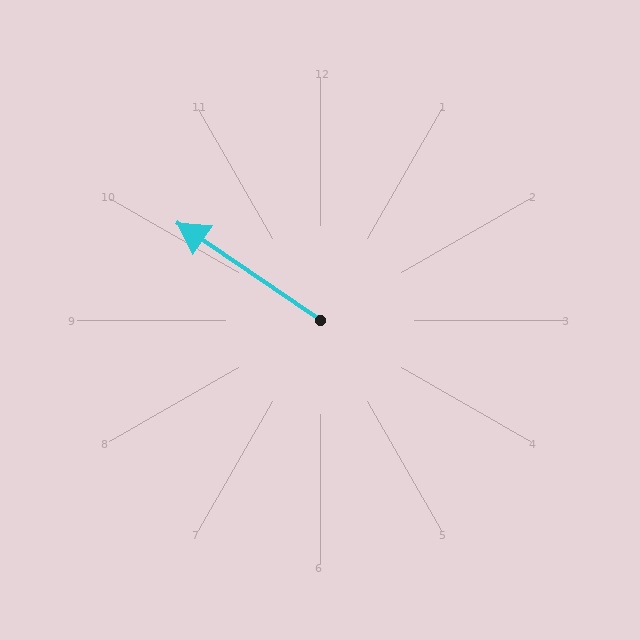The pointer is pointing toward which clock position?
Roughly 10 o'clock.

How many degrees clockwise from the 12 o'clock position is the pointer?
Approximately 304 degrees.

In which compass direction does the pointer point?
Northwest.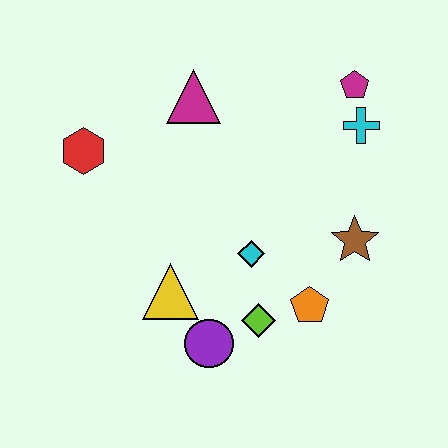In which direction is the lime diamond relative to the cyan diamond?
The lime diamond is below the cyan diamond.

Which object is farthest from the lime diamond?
The magenta pentagon is farthest from the lime diamond.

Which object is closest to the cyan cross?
The magenta pentagon is closest to the cyan cross.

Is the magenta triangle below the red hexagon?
No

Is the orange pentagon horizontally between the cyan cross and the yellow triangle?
Yes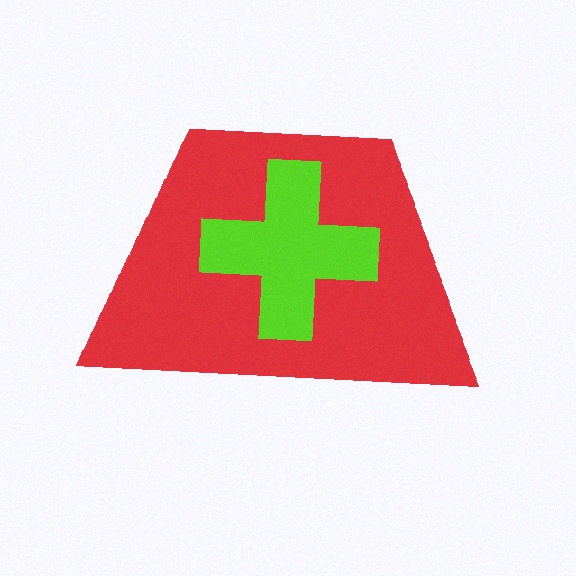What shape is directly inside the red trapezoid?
The lime cross.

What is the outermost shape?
The red trapezoid.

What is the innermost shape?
The lime cross.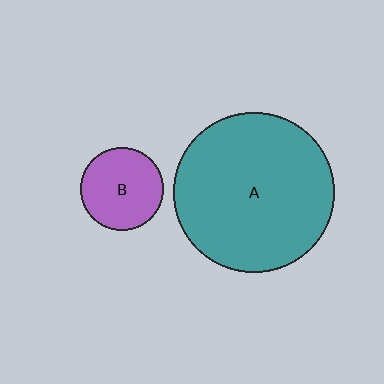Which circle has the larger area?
Circle A (teal).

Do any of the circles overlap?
No, none of the circles overlap.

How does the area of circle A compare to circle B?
Approximately 3.7 times.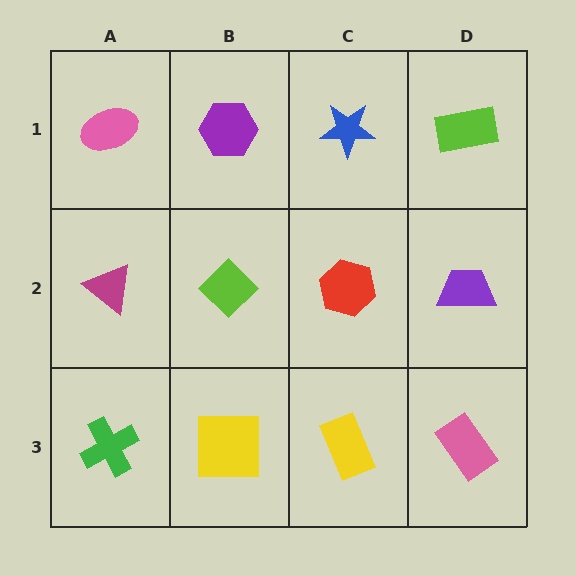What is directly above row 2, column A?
A pink ellipse.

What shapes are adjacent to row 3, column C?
A red hexagon (row 2, column C), a yellow square (row 3, column B), a pink rectangle (row 3, column D).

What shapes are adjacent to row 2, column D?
A lime rectangle (row 1, column D), a pink rectangle (row 3, column D), a red hexagon (row 2, column C).